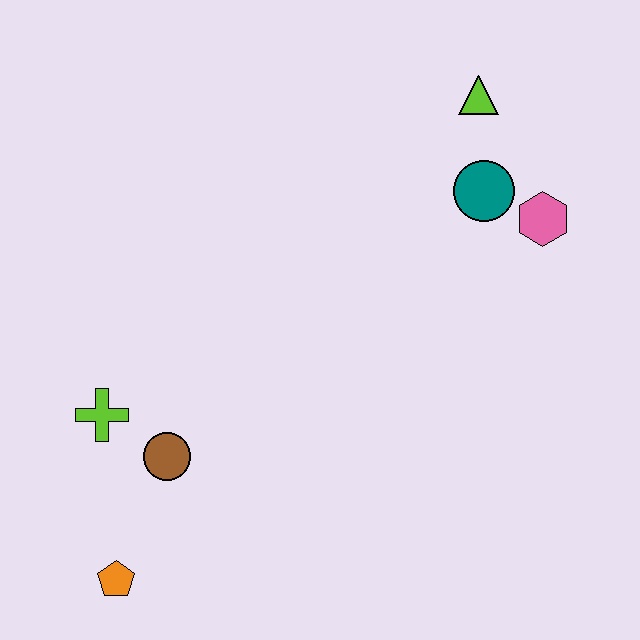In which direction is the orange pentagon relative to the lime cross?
The orange pentagon is below the lime cross.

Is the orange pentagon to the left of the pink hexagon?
Yes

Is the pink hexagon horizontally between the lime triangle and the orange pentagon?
No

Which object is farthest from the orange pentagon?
The lime triangle is farthest from the orange pentagon.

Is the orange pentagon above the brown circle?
No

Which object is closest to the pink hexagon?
The teal circle is closest to the pink hexagon.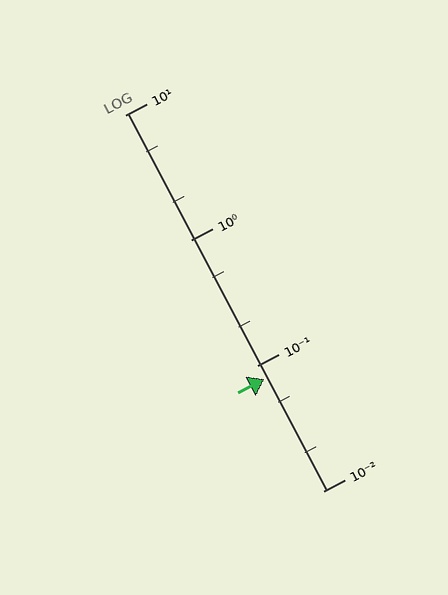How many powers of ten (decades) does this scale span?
The scale spans 3 decades, from 0.01 to 10.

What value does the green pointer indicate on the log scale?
The pointer indicates approximately 0.078.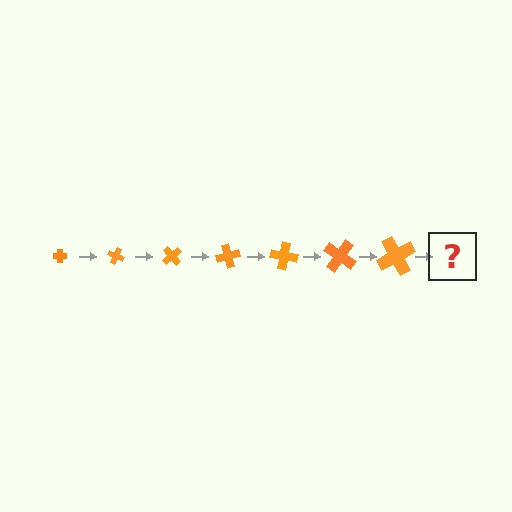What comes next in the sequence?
The next element should be a cross, larger than the previous one and rotated 175 degrees from the start.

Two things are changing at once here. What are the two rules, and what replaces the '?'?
The two rules are that the cross grows larger each step and it rotates 25 degrees each step. The '?' should be a cross, larger than the previous one and rotated 175 degrees from the start.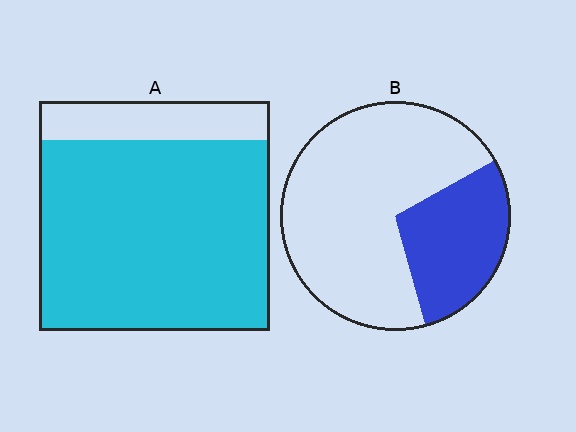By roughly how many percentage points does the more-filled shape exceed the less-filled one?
By roughly 55 percentage points (A over B).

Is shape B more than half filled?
No.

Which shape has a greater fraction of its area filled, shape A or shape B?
Shape A.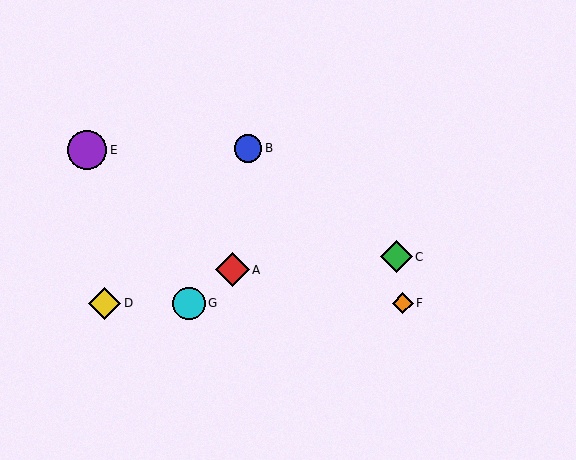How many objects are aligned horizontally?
3 objects (D, F, G) are aligned horizontally.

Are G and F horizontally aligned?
Yes, both are at y≈303.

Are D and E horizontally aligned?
No, D is at y≈303 and E is at y≈150.